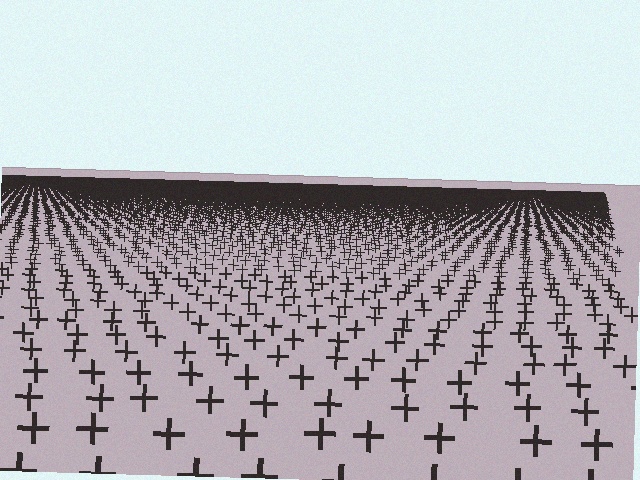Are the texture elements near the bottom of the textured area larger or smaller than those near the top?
Larger. Near the bottom, elements are closer to the viewer and appear at a bigger on-screen size.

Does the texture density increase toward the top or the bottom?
Density increases toward the top.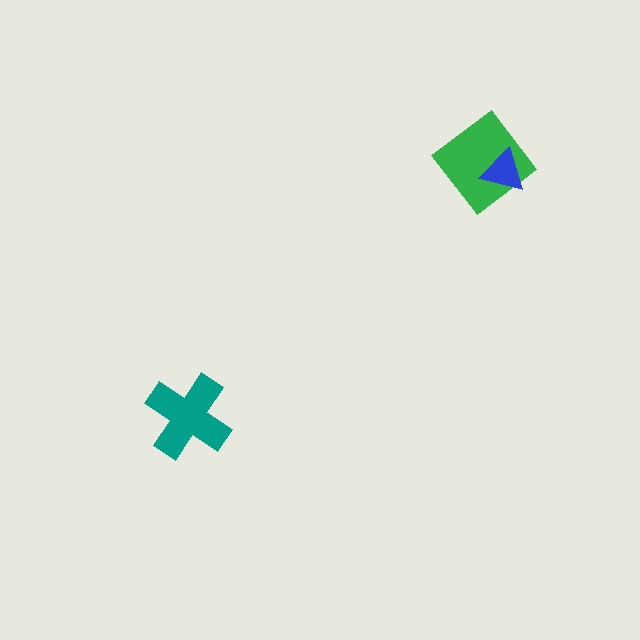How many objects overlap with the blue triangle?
1 object overlaps with the blue triangle.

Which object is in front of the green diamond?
The blue triangle is in front of the green diamond.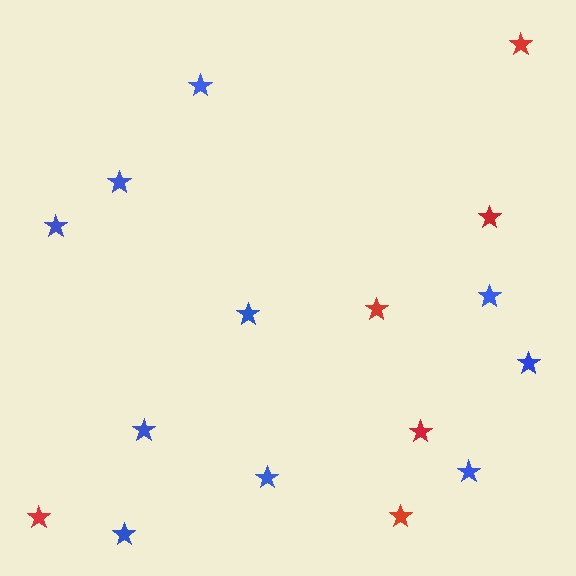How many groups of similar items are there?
There are 2 groups: one group of red stars (6) and one group of blue stars (10).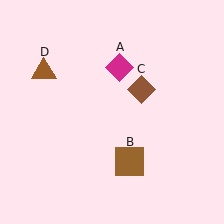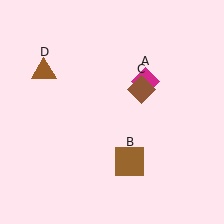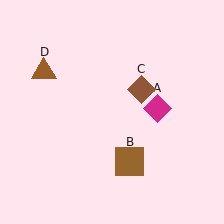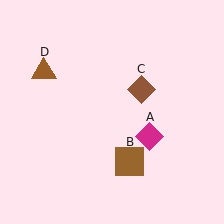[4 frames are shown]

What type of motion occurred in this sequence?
The magenta diamond (object A) rotated clockwise around the center of the scene.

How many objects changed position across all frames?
1 object changed position: magenta diamond (object A).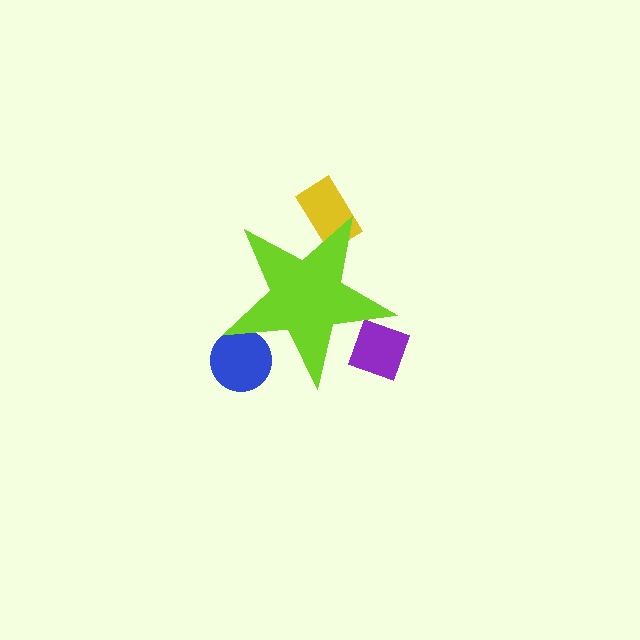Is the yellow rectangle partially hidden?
Yes, the yellow rectangle is partially hidden behind the lime star.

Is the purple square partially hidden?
Yes, the purple square is partially hidden behind the lime star.